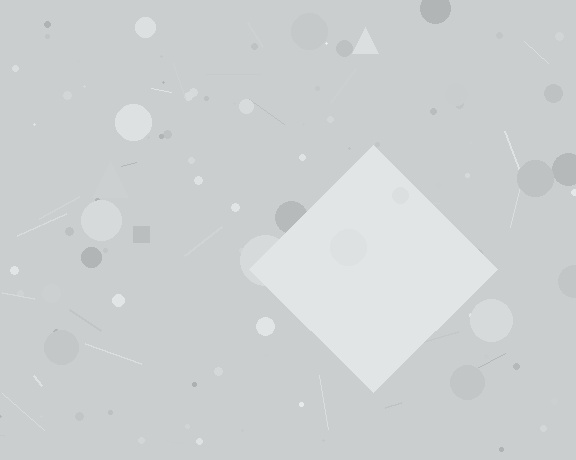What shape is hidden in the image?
A diamond is hidden in the image.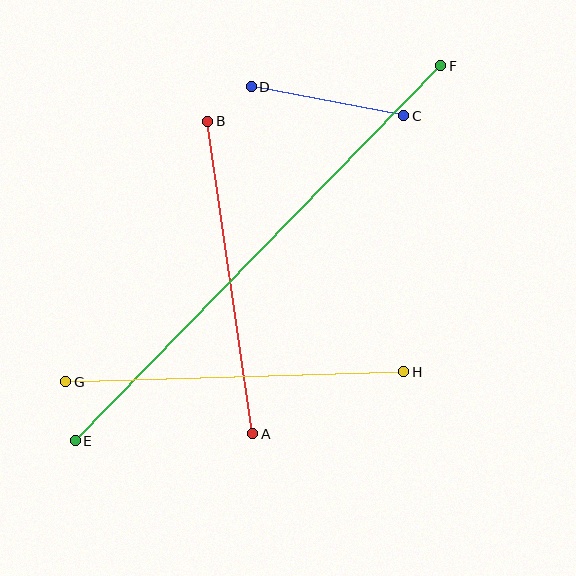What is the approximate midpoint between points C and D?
The midpoint is at approximately (327, 101) pixels.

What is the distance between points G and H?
The distance is approximately 338 pixels.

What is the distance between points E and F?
The distance is approximately 524 pixels.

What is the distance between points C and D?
The distance is approximately 155 pixels.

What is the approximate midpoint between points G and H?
The midpoint is at approximately (235, 377) pixels.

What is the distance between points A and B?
The distance is approximately 316 pixels.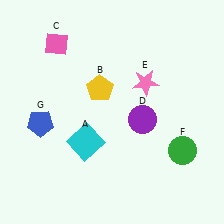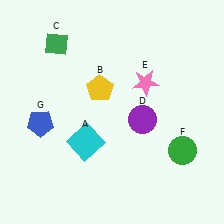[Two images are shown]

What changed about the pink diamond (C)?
In Image 1, C is pink. In Image 2, it changed to green.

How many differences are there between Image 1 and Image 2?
There is 1 difference between the two images.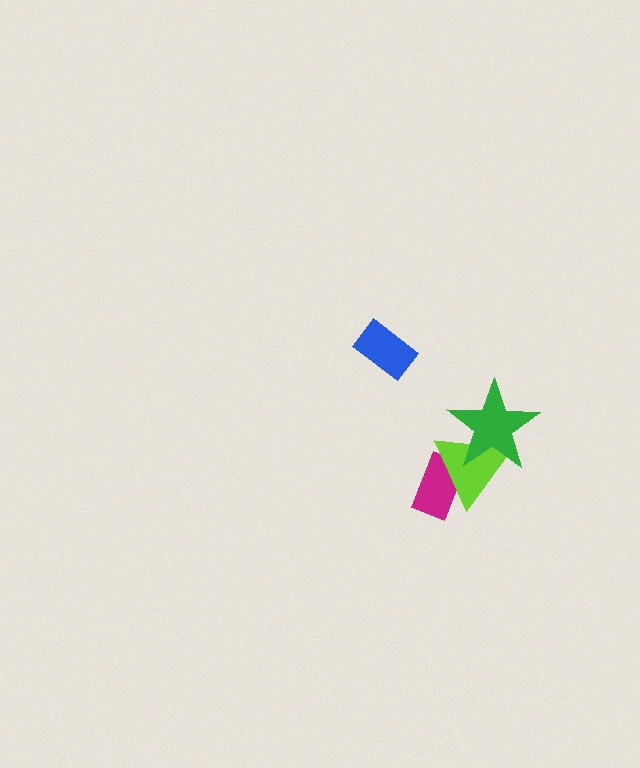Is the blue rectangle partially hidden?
No, no other shape covers it.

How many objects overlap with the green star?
1 object overlaps with the green star.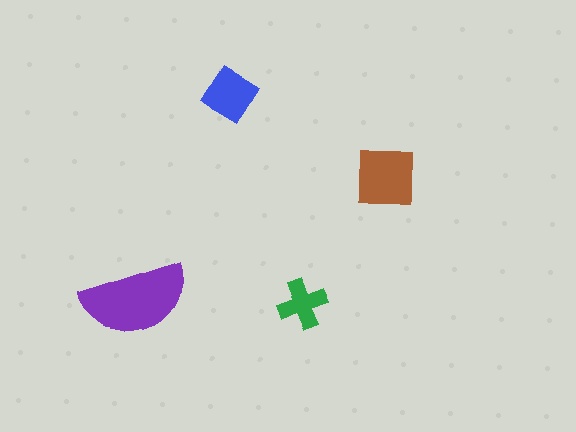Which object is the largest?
The purple semicircle.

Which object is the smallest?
The green cross.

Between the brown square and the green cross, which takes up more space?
The brown square.